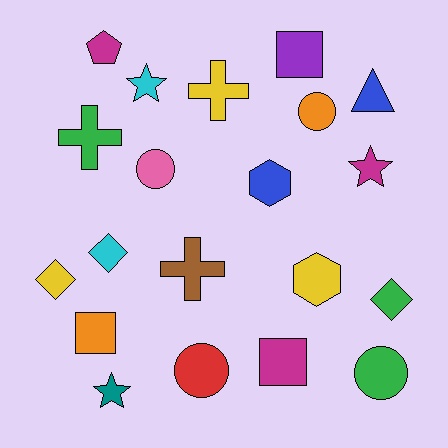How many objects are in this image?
There are 20 objects.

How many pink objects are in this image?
There is 1 pink object.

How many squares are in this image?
There are 3 squares.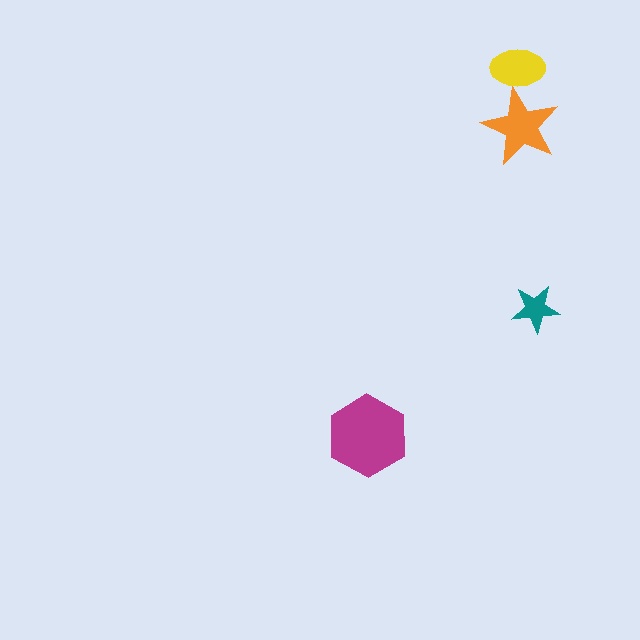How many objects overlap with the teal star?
0 objects overlap with the teal star.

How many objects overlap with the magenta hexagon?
0 objects overlap with the magenta hexagon.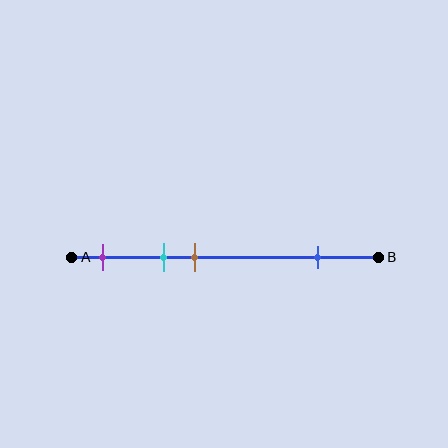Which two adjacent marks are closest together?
The cyan and brown marks are the closest adjacent pair.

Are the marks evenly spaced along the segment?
No, the marks are not evenly spaced.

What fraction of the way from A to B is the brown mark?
The brown mark is approximately 40% (0.4) of the way from A to B.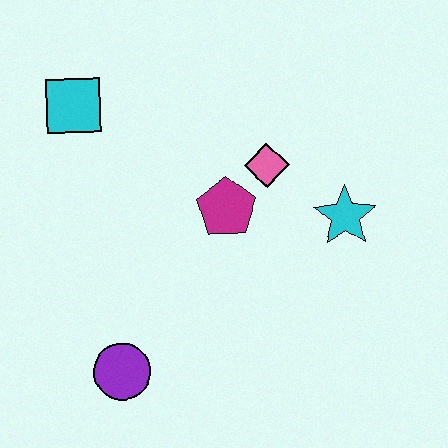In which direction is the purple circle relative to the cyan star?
The purple circle is to the left of the cyan star.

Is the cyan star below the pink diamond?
Yes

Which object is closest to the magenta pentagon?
The pink diamond is closest to the magenta pentagon.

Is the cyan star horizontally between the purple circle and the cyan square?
No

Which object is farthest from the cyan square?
The cyan star is farthest from the cyan square.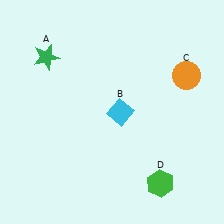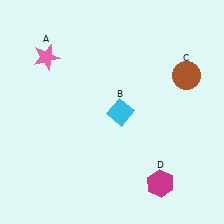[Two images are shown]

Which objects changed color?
A changed from green to pink. C changed from orange to brown. D changed from green to magenta.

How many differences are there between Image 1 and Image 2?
There are 3 differences between the two images.